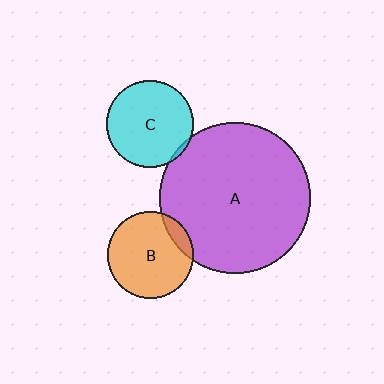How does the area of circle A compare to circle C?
Approximately 3.0 times.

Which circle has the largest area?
Circle A (purple).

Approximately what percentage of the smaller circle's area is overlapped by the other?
Approximately 10%.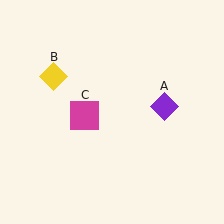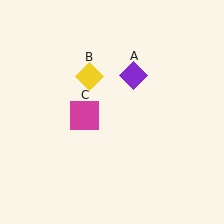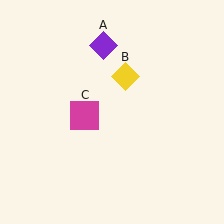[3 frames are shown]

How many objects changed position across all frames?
2 objects changed position: purple diamond (object A), yellow diamond (object B).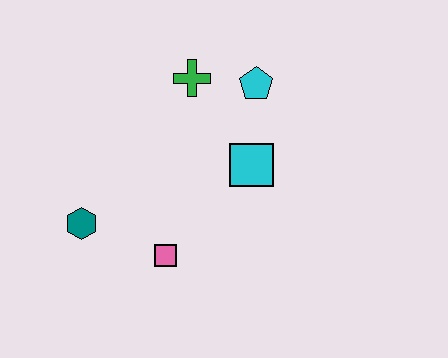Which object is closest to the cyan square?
The cyan pentagon is closest to the cyan square.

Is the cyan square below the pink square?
No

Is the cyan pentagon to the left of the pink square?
No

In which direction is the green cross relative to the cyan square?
The green cross is above the cyan square.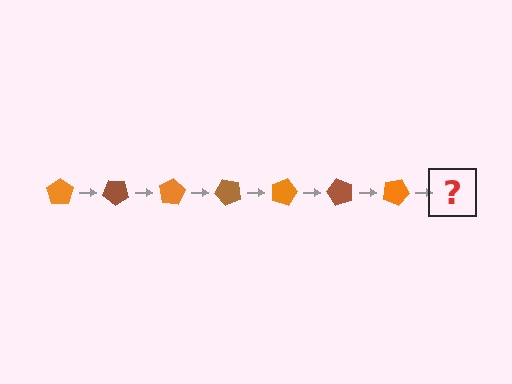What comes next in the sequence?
The next element should be a brown pentagon, rotated 280 degrees from the start.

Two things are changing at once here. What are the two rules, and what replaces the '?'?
The two rules are that it rotates 40 degrees each step and the color cycles through orange and brown. The '?' should be a brown pentagon, rotated 280 degrees from the start.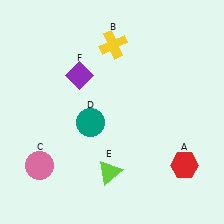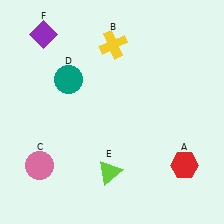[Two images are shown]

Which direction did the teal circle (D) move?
The teal circle (D) moved up.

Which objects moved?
The objects that moved are: the teal circle (D), the purple diamond (F).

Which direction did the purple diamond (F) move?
The purple diamond (F) moved up.